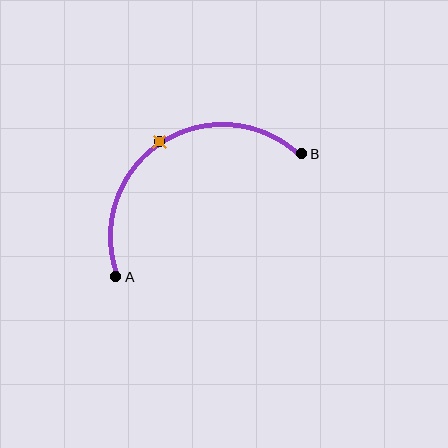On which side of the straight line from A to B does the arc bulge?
The arc bulges above the straight line connecting A and B.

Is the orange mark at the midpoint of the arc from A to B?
Yes. The orange mark lies on the arc at equal arc-length from both A and B — it is the arc midpoint.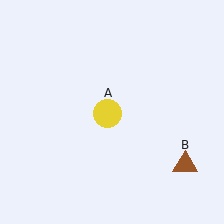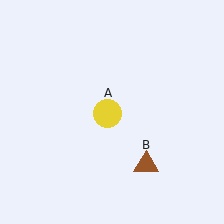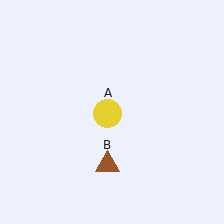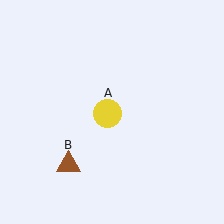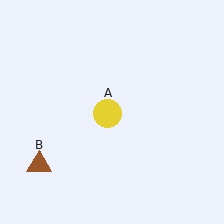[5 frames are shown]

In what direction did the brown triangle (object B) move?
The brown triangle (object B) moved left.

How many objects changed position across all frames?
1 object changed position: brown triangle (object B).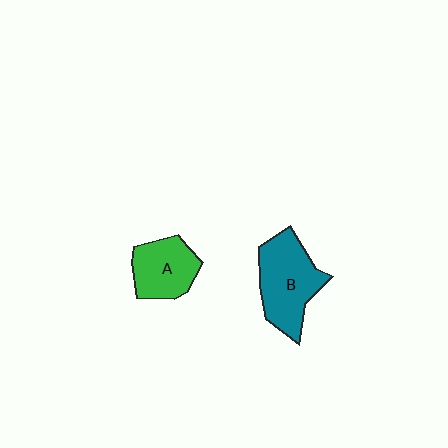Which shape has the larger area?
Shape B (teal).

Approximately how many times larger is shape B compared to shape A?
Approximately 1.4 times.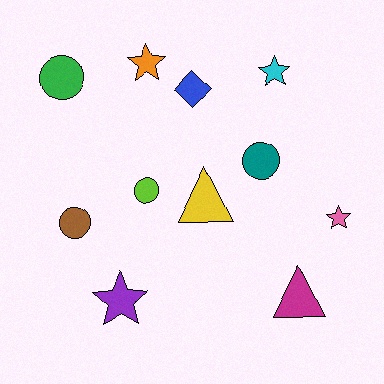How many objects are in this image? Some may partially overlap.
There are 11 objects.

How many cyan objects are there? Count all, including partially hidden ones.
There is 1 cyan object.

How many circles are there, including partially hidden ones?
There are 4 circles.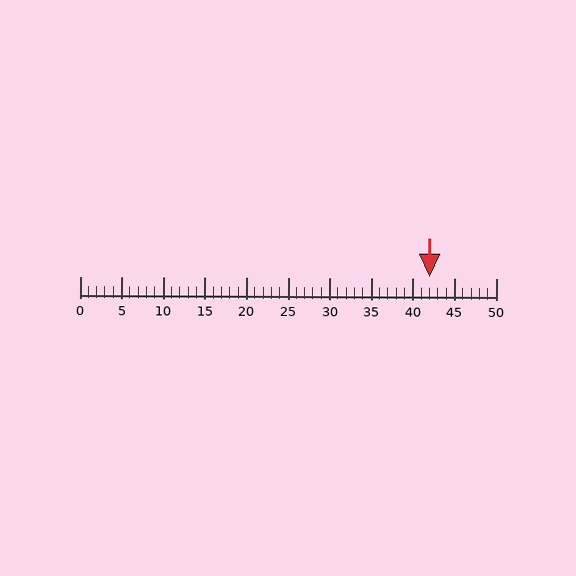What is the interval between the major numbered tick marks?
The major tick marks are spaced 5 units apart.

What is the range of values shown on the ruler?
The ruler shows values from 0 to 50.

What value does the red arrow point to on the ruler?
The red arrow points to approximately 42.